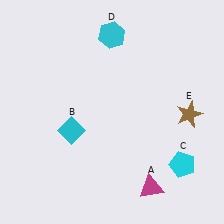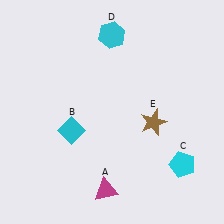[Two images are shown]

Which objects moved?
The objects that moved are: the magenta triangle (A), the brown star (E).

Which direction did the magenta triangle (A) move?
The magenta triangle (A) moved left.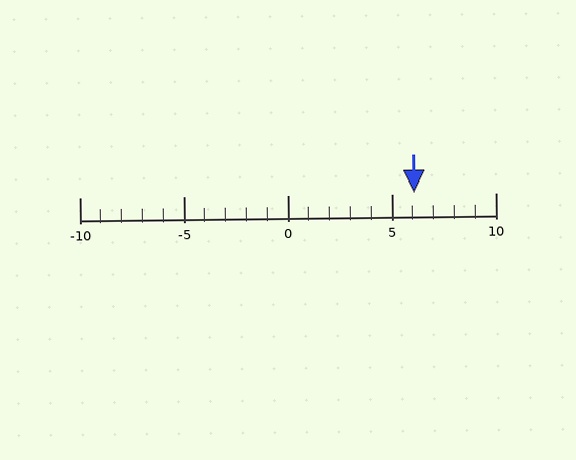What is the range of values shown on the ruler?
The ruler shows values from -10 to 10.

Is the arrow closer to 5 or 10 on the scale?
The arrow is closer to 5.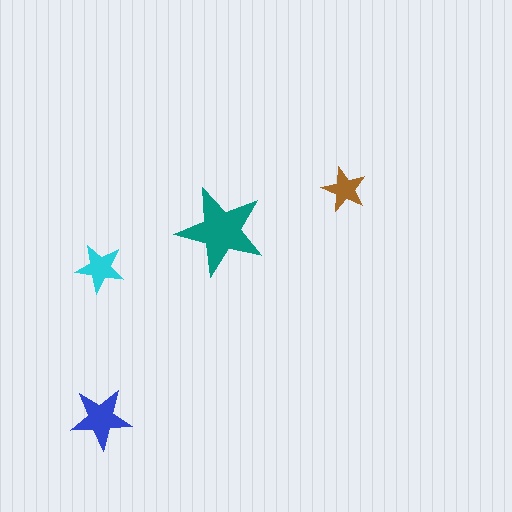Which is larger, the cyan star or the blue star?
The blue one.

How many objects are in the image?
There are 4 objects in the image.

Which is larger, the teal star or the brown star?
The teal one.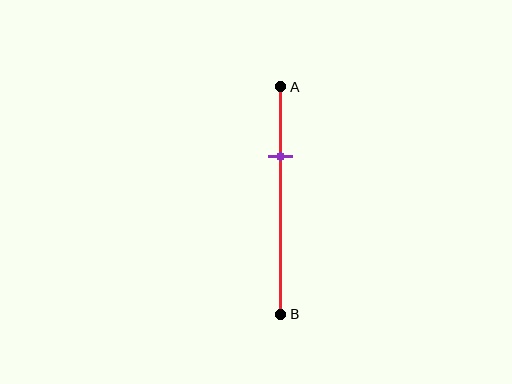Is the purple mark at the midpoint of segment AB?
No, the mark is at about 30% from A, not at the 50% midpoint.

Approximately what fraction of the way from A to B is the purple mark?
The purple mark is approximately 30% of the way from A to B.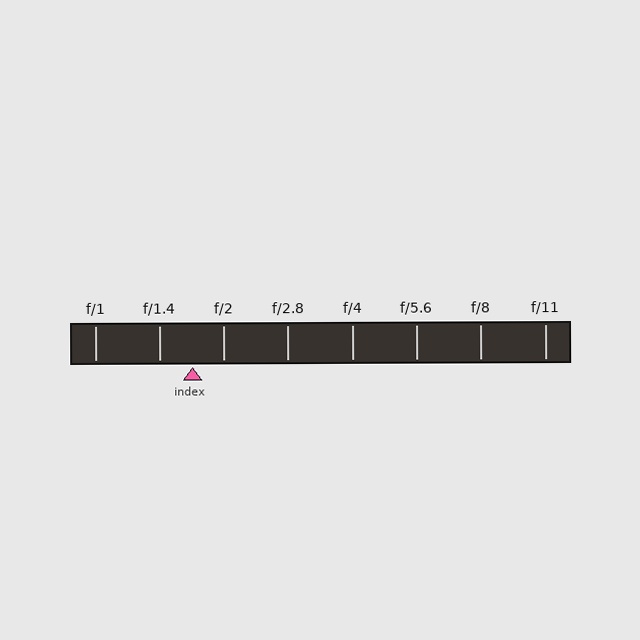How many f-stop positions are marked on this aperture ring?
There are 8 f-stop positions marked.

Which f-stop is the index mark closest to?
The index mark is closest to f/2.